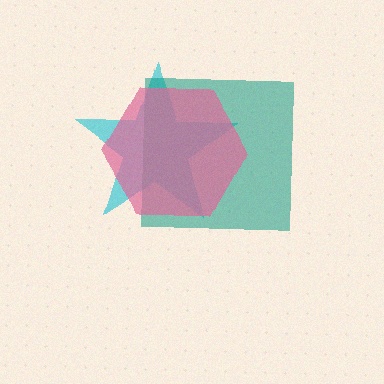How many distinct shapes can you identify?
There are 3 distinct shapes: a cyan star, a teal square, a pink hexagon.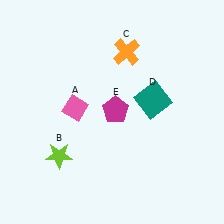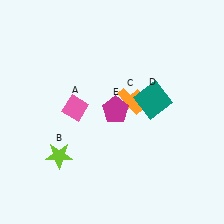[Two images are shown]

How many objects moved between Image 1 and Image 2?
1 object moved between the two images.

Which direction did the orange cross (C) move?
The orange cross (C) moved down.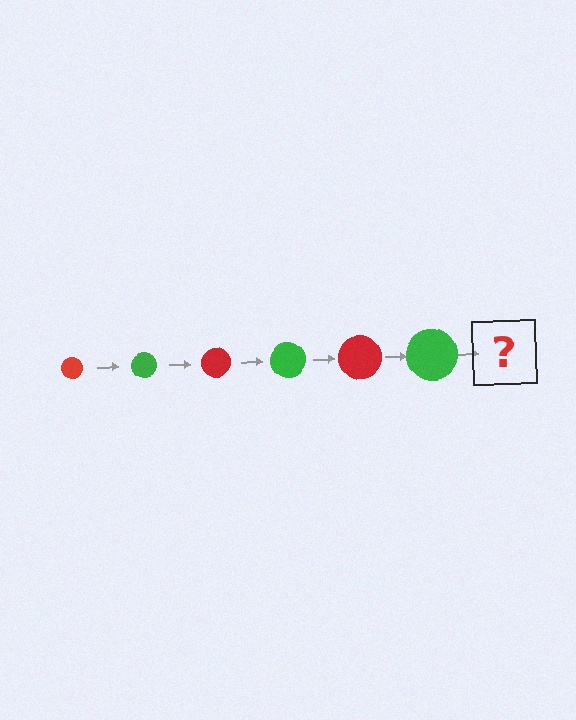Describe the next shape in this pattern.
It should be a red circle, larger than the previous one.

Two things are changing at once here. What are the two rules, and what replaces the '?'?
The two rules are that the circle grows larger each step and the color cycles through red and green. The '?' should be a red circle, larger than the previous one.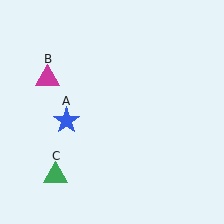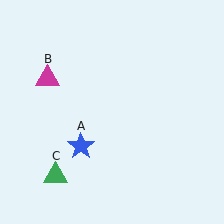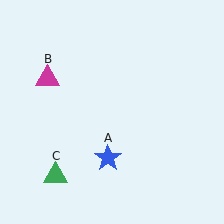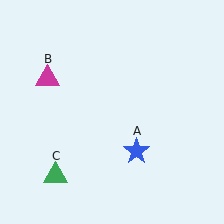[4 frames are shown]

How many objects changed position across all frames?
1 object changed position: blue star (object A).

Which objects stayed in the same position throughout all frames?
Magenta triangle (object B) and green triangle (object C) remained stationary.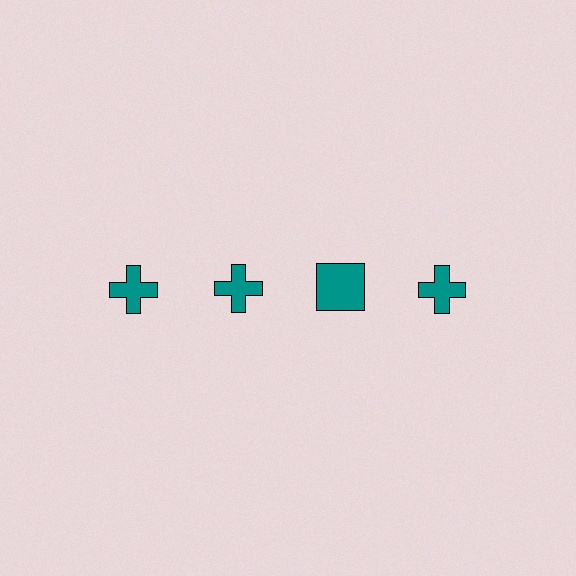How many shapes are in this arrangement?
There are 4 shapes arranged in a grid pattern.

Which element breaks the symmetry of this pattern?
The teal square in the top row, center column breaks the symmetry. All other shapes are teal crosses.